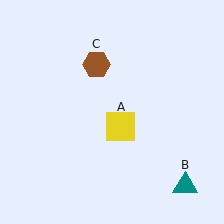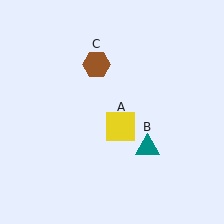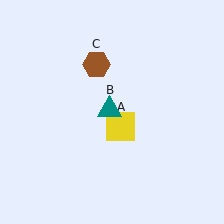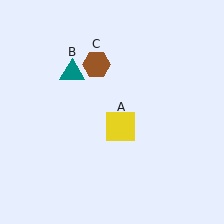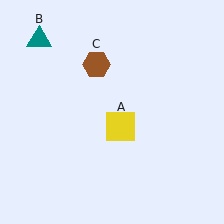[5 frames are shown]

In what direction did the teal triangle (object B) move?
The teal triangle (object B) moved up and to the left.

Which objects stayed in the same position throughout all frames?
Yellow square (object A) and brown hexagon (object C) remained stationary.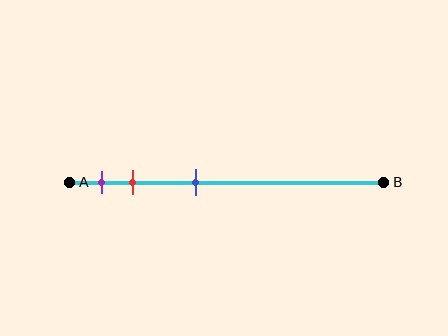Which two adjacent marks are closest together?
The purple and red marks are the closest adjacent pair.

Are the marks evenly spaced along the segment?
No, the marks are not evenly spaced.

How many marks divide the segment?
There are 3 marks dividing the segment.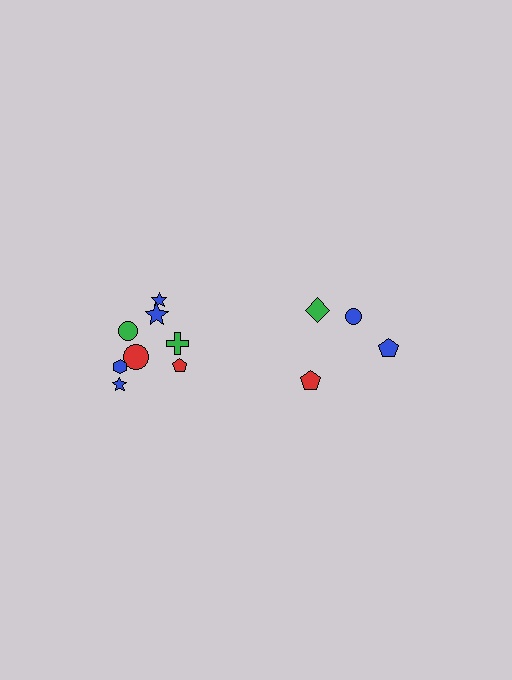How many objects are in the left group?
There are 8 objects.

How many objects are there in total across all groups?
There are 12 objects.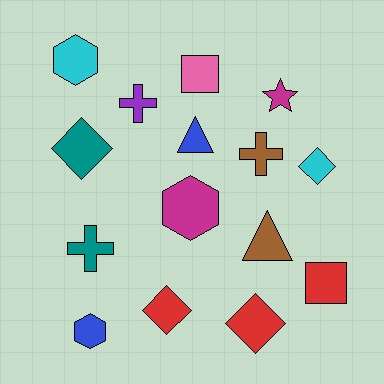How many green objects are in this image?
There are no green objects.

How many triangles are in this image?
There are 2 triangles.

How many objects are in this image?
There are 15 objects.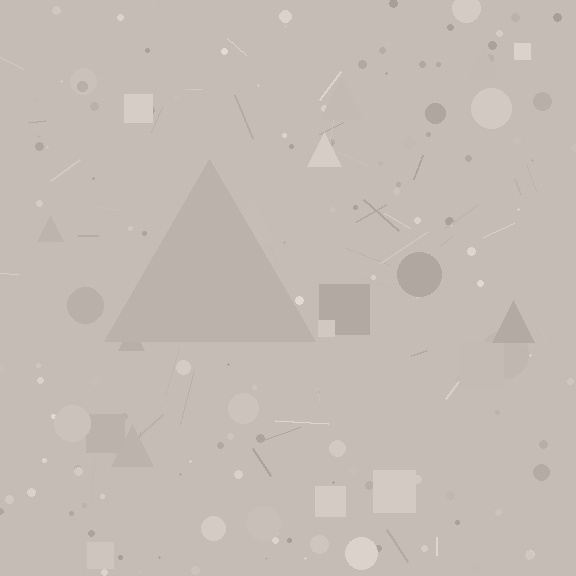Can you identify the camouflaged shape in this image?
The camouflaged shape is a triangle.